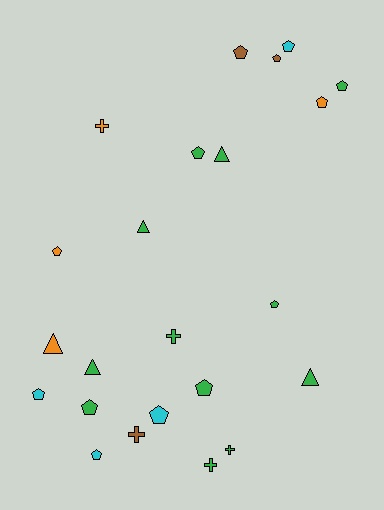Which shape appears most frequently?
Pentagon, with 13 objects.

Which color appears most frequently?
Green, with 12 objects.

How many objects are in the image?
There are 23 objects.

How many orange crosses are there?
There is 1 orange cross.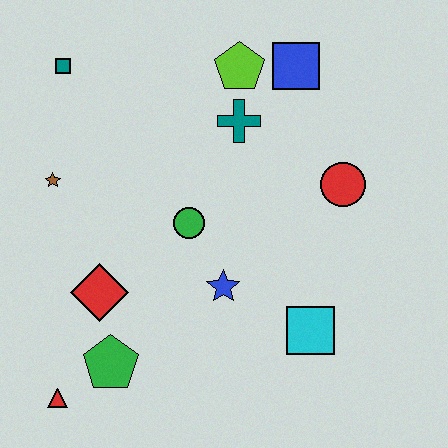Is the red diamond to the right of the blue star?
No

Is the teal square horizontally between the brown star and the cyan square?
Yes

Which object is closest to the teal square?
The brown star is closest to the teal square.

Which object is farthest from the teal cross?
The red triangle is farthest from the teal cross.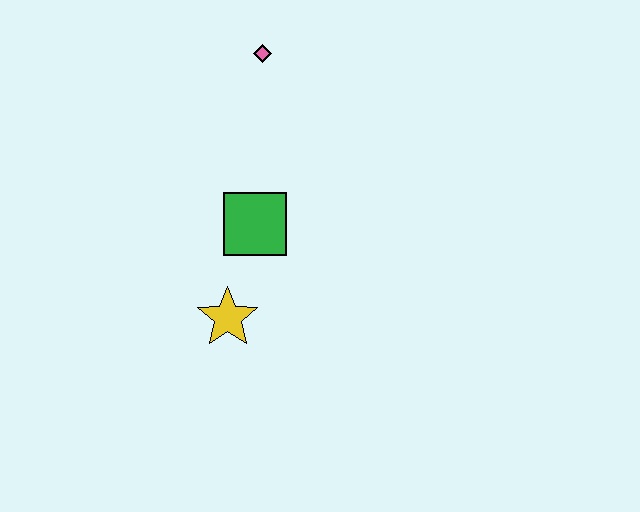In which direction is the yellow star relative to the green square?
The yellow star is below the green square.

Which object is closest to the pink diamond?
The green square is closest to the pink diamond.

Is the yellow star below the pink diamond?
Yes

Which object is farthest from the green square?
The pink diamond is farthest from the green square.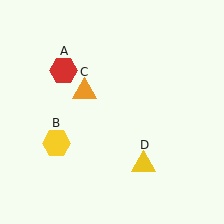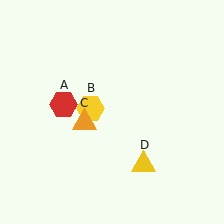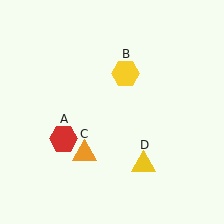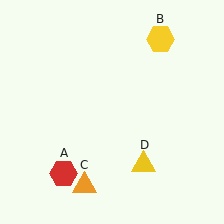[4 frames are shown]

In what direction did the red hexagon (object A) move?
The red hexagon (object A) moved down.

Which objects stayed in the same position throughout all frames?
Yellow triangle (object D) remained stationary.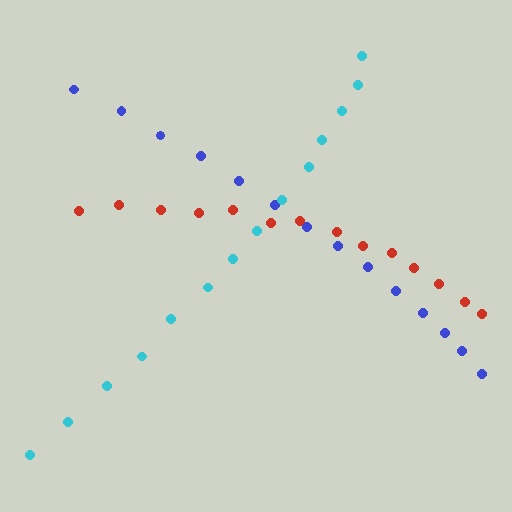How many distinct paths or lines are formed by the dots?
There are 3 distinct paths.